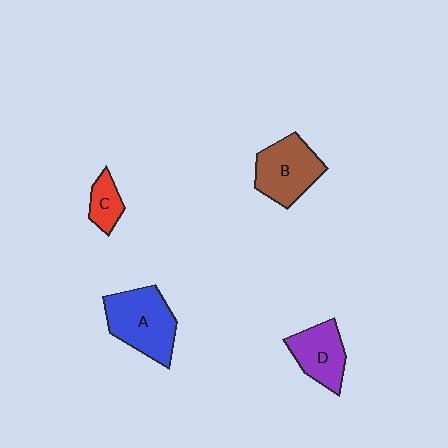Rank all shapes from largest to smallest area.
From largest to smallest: A (blue), B (brown), D (purple), C (red).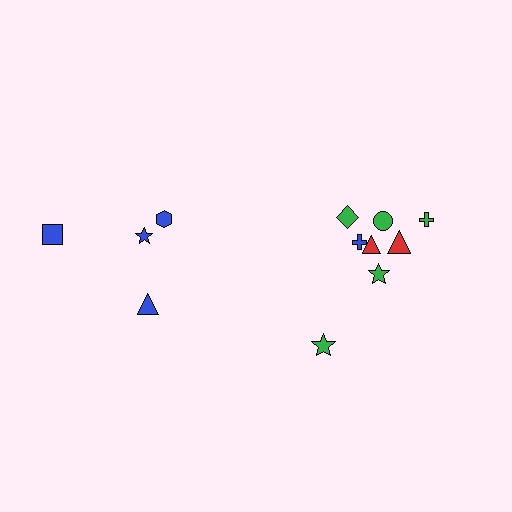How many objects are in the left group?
There are 4 objects.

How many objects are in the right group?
There are 8 objects.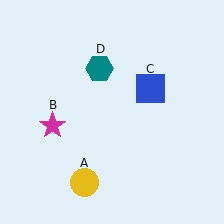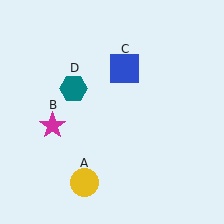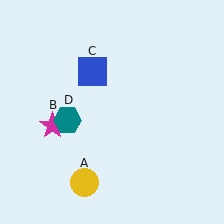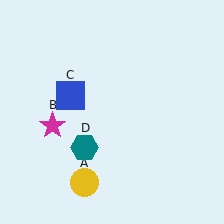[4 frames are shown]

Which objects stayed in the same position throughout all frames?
Yellow circle (object A) and magenta star (object B) remained stationary.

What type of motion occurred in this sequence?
The blue square (object C), teal hexagon (object D) rotated counterclockwise around the center of the scene.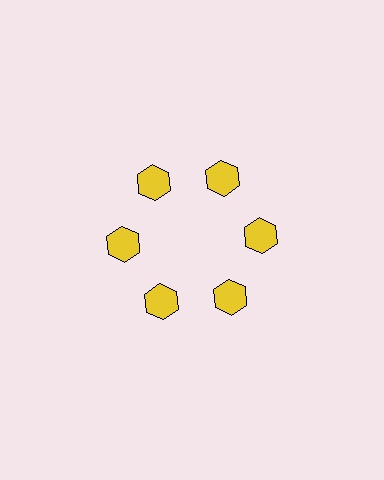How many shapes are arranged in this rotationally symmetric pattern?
There are 12 shapes, arranged in 6 groups of 2.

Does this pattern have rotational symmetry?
Yes, this pattern has 6-fold rotational symmetry. It looks the same after rotating 60 degrees around the center.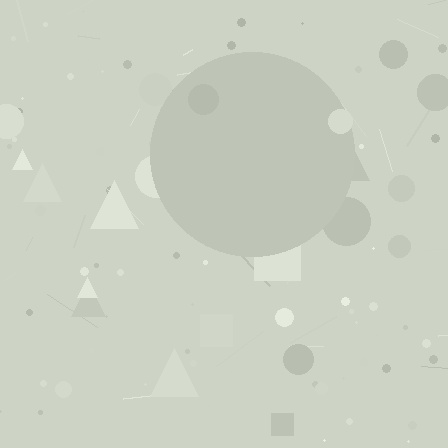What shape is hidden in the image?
A circle is hidden in the image.